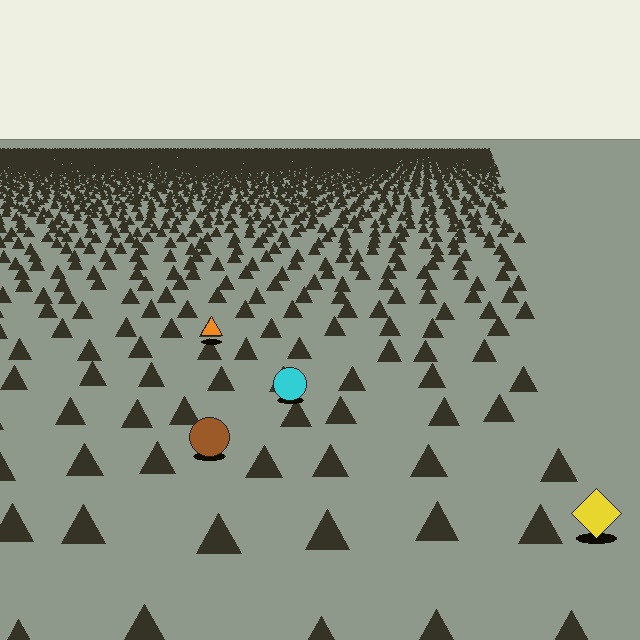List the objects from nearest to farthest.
From nearest to farthest: the yellow diamond, the brown circle, the cyan circle, the orange triangle.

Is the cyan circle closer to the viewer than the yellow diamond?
No. The yellow diamond is closer — you can tell from the texture gradient: the ground texture is coarser near it.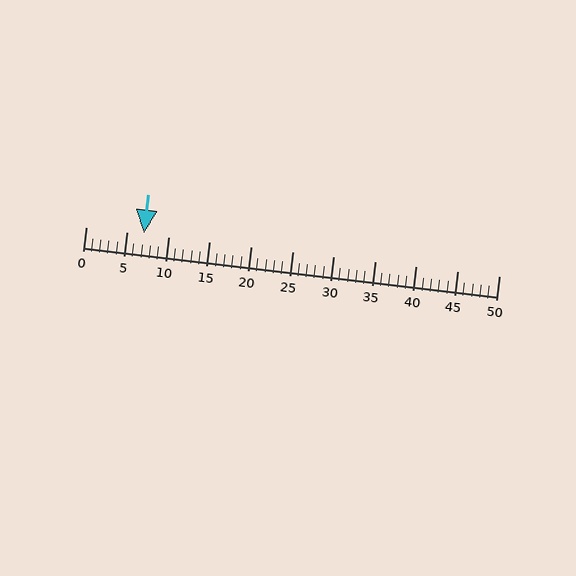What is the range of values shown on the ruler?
The ruler shows values from 0 to 50.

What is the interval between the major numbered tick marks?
The major tick marks are spaced 5 units apart.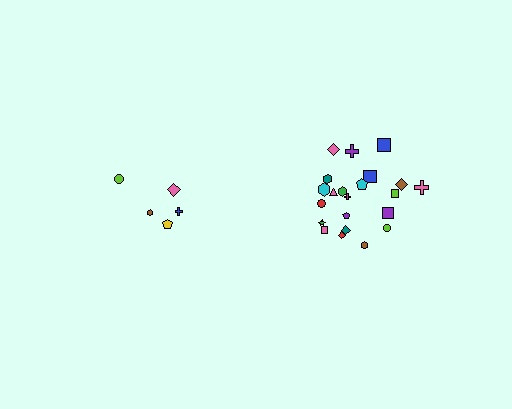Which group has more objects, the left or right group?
The right group.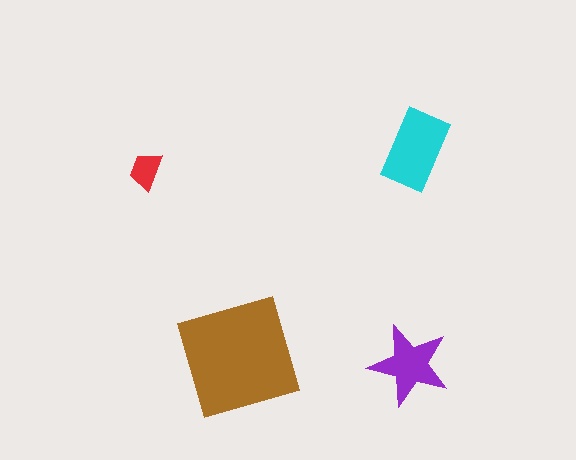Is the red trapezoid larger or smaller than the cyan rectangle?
Smaller.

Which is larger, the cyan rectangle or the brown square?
The brown square.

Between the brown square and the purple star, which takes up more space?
The brown square.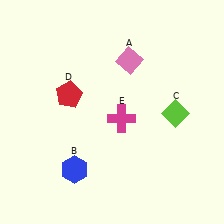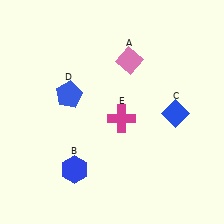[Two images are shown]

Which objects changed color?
C changed from lime to blue. D changed from red to blue.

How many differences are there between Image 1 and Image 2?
There are 2 differences between the two images.